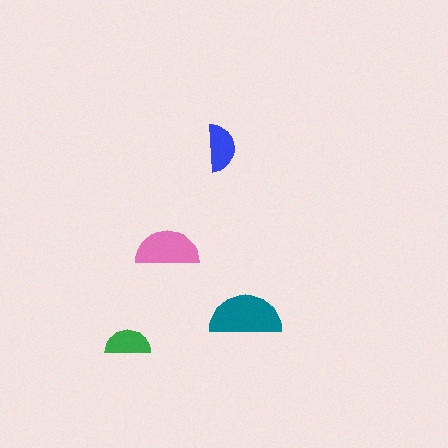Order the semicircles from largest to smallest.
the teal one, the pink one, the blue one, the green one.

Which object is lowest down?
The green semicircle is bottommost.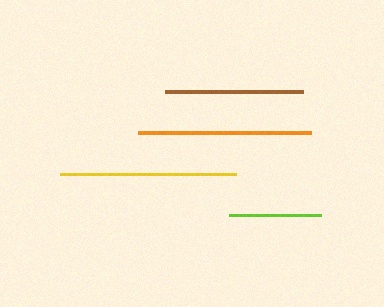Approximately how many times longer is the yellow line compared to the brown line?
The yellow line is approximately 1.3 times the length of the brown line.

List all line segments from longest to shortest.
From longest to shortest: yellow, orange, brown, lime.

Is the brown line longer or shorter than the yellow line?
The yellow line is longer than the brown line.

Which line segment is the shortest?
The lime line is the shortest at approximately 92 pixels.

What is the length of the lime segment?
The lime segment is approximately 92 pixels long.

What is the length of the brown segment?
The brown segment is approximately 138 pixels long.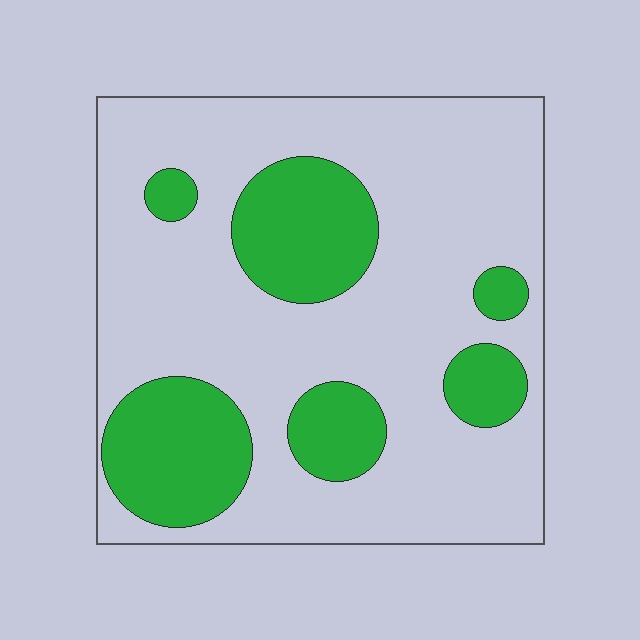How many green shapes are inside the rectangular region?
6.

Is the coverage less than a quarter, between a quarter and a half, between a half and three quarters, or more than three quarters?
Between a quarter and a half.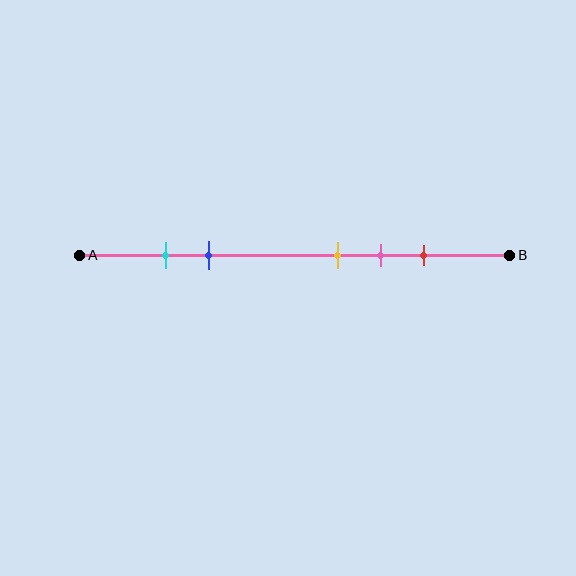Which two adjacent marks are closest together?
The cyan and blue marks are the closest adjacent pair.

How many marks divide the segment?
There are 5 marks dividing the segment.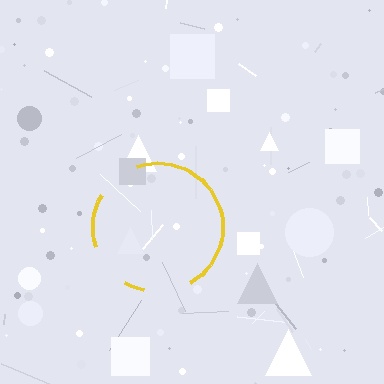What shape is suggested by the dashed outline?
The dashed outline suggests a circle.